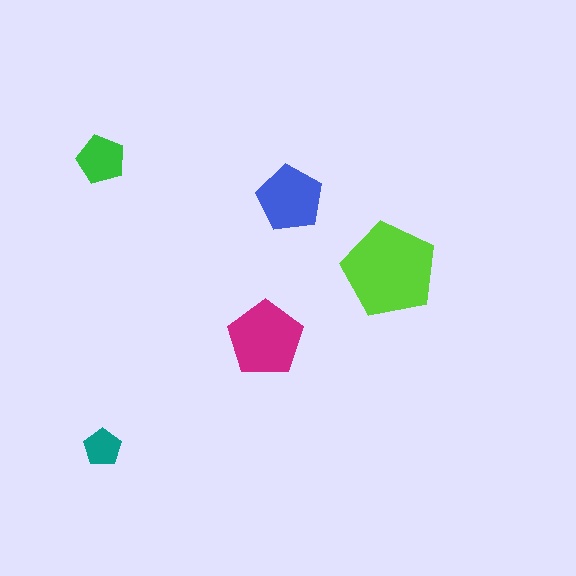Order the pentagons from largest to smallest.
the lime one, the magenta one, the blue one, the green one, the teal one.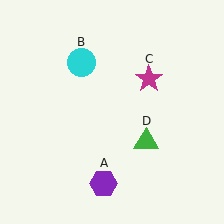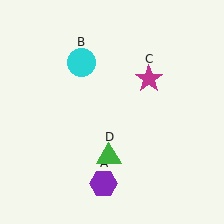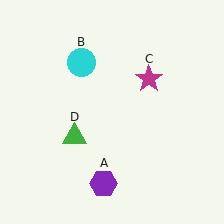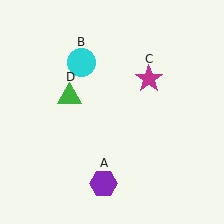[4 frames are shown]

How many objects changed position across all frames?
1 object changed position: green triangle (object D).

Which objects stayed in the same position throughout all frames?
Purple hexagon (object A) and cyan circle (object B) and magenta star (object C) remained stationary.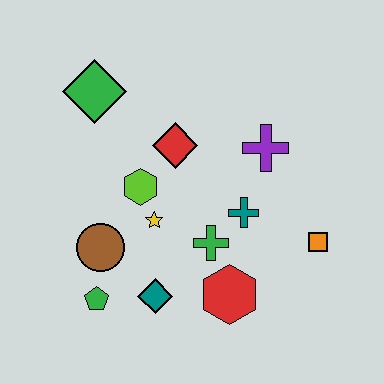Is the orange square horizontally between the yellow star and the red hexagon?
No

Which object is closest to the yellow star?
The lime hexagon is closest to the yellow star.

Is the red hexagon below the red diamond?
Yes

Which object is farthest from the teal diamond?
The green diamond is farthest from the teal diamond.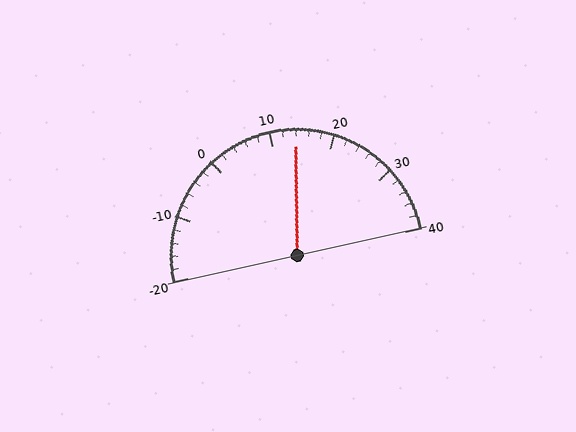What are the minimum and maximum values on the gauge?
The gauge ranges from -20 to 40.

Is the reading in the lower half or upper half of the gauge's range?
The reading is in the upper half of the range (-20 to 40).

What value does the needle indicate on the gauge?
The needle indicates approximately 14.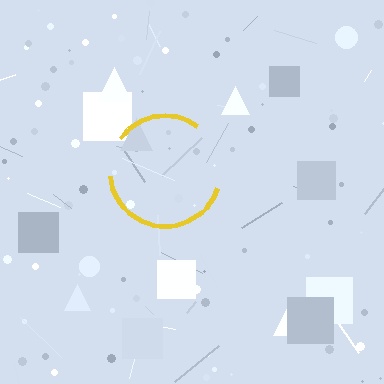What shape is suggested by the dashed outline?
The dashed outline suggests a circle.